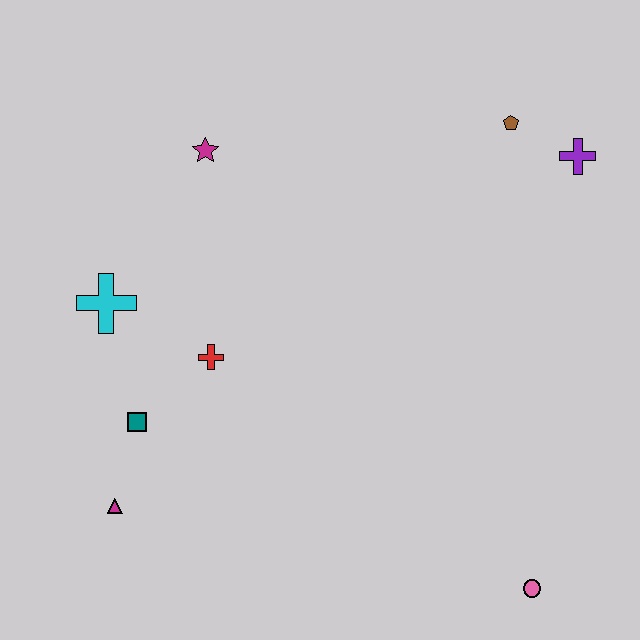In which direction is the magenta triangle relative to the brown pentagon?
The magenta triangle is to the left of the brown pentagon.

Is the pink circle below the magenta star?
Yes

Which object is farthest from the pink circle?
The magenta star is farthest from the pink circle.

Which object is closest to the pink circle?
The red cross is closest to the pink circle.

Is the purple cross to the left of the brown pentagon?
No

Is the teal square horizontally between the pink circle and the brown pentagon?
No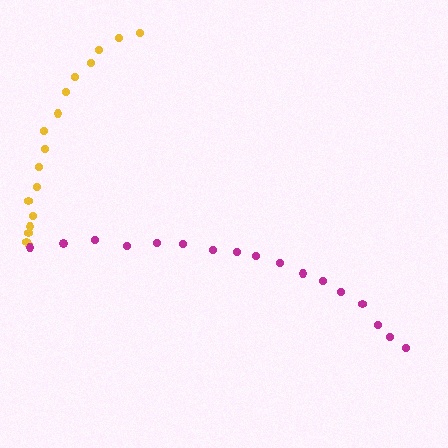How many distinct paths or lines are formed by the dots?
There are 2 distinct paths.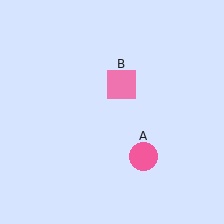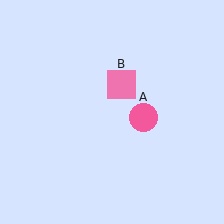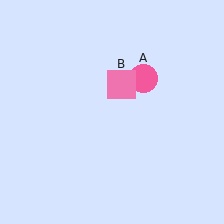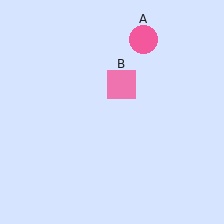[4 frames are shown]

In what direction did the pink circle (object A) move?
The pink circle (object A) moved up.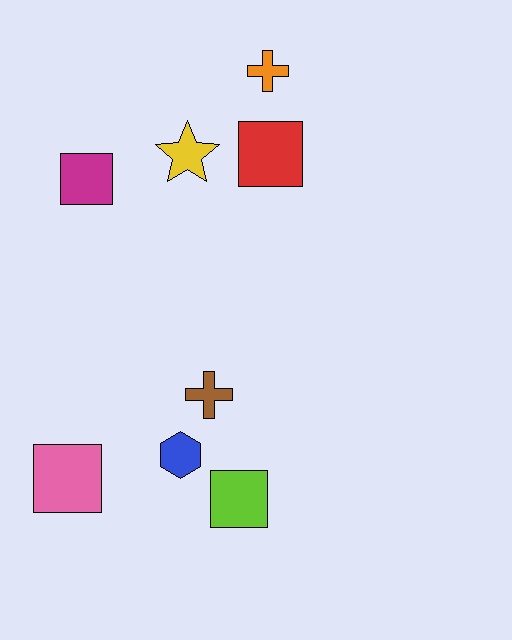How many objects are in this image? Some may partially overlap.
There are 8 objects.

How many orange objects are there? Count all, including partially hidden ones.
There is 1 orange object.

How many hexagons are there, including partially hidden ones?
There is 1 hexagon.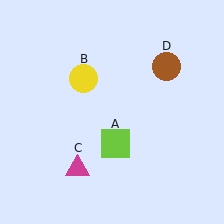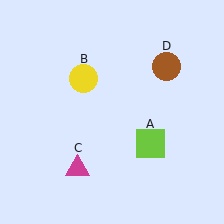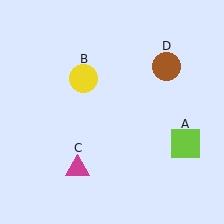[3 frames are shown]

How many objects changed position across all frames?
1 object changed position: lime square (object A).